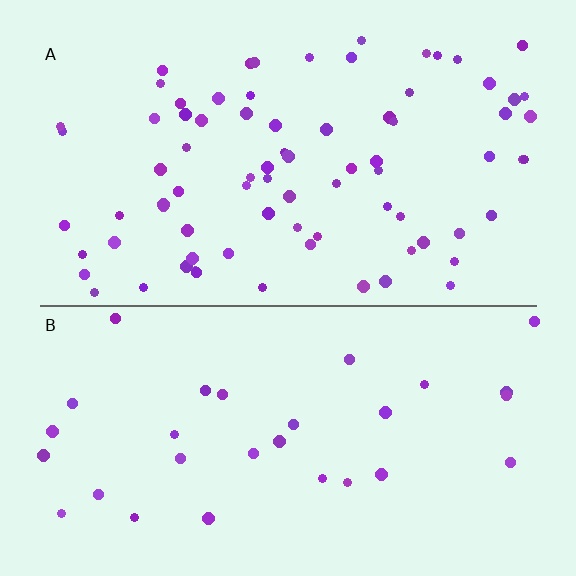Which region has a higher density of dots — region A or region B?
A (the top).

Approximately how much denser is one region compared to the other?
Approximately 2.7× — region A over region B.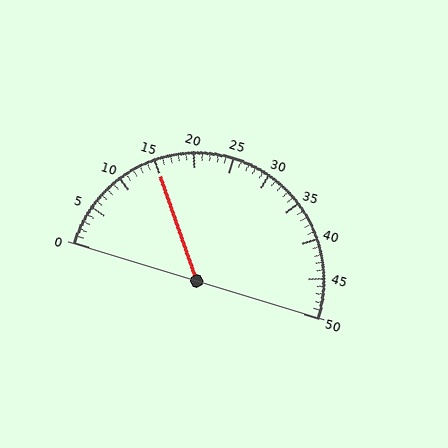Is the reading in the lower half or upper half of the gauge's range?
The reading is in the lower half of the range (0 to 50).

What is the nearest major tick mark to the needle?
The nearest major tick mark is 15.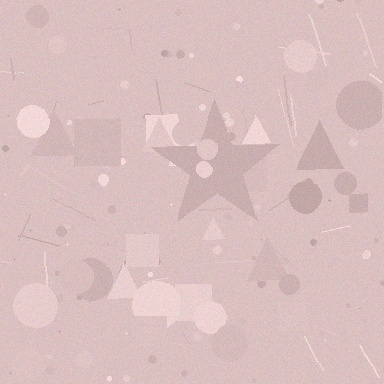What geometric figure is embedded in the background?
A star is embedded in the background.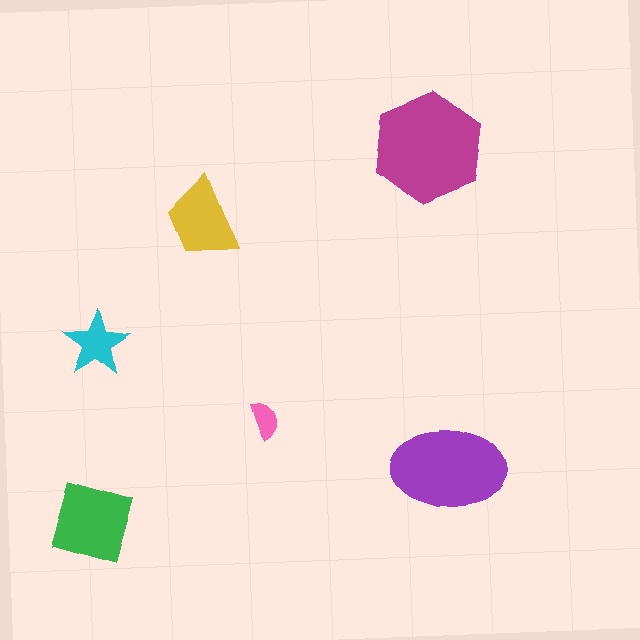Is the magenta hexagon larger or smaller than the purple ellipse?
Larger.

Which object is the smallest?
The pink semicircle.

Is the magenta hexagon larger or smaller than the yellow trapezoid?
Larger.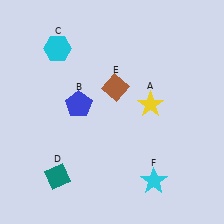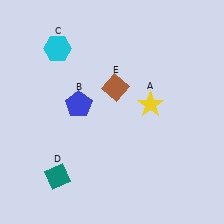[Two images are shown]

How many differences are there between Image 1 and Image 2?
There is 1 difference between the two images.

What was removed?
The cyan star (F) was removed in Image 2.